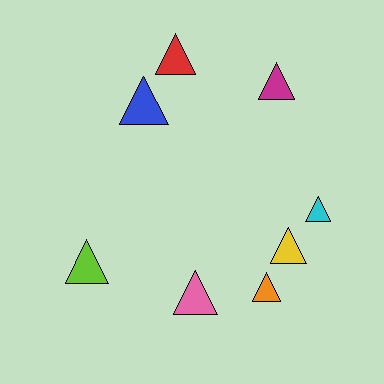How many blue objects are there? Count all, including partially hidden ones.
There is 1 blue object.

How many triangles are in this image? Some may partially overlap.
There are 8 triangles.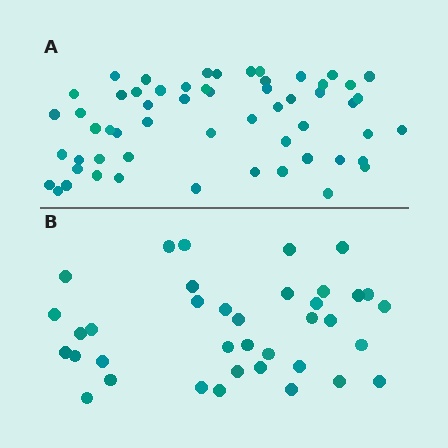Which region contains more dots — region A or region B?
Region A (the top region) has more dots.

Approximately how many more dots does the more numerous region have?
Region A has approximately 20 more dots than region B.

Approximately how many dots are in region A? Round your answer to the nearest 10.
About 60 dots. (The exact count is 57, which rounds to 60.)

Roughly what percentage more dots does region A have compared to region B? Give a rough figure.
About 55% more.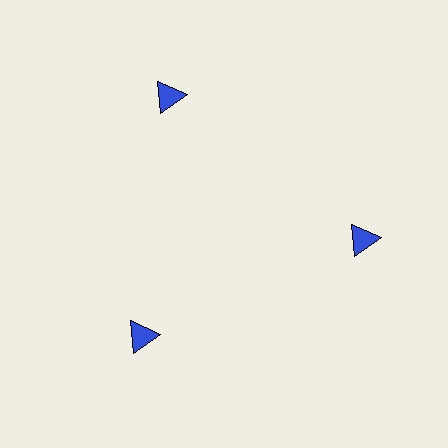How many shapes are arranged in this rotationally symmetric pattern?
There are 3 shapes, arranged in 3 groups of 1.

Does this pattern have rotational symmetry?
Yes, this pattern has 3-fold rotational symmetry. It looks the same after rotating 120 degrees around the center.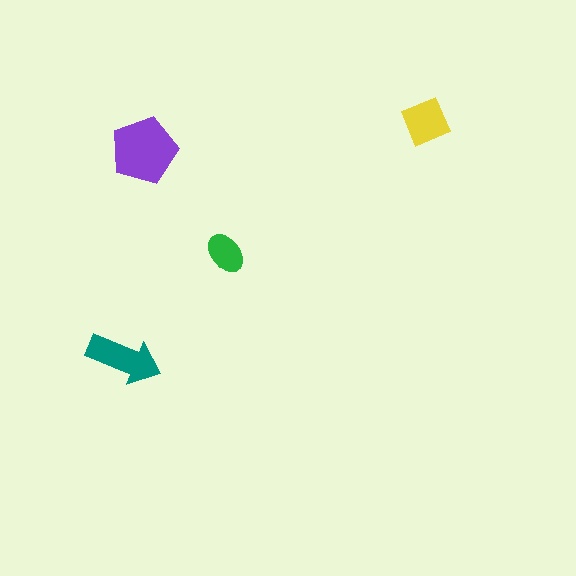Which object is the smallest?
The green ellipse.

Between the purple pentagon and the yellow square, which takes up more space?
The purple pentagon.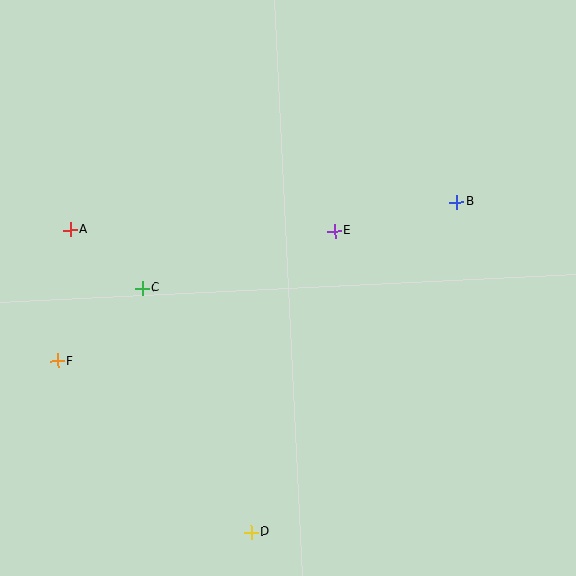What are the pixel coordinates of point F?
Point F is at (58, 361).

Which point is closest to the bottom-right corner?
Point D is closest to the bottom-right corner.